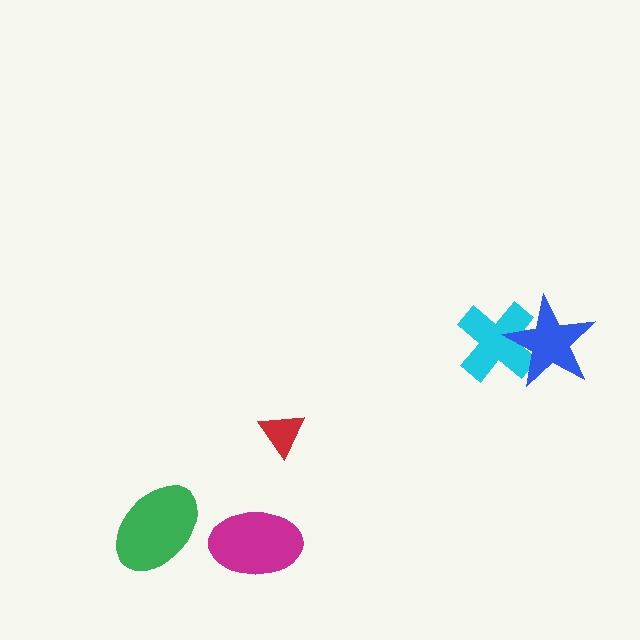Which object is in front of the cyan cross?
The blue star is in front of the cyan cross.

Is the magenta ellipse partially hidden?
No, no other shape covers it.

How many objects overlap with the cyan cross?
1 object overlaps with the cyan cross.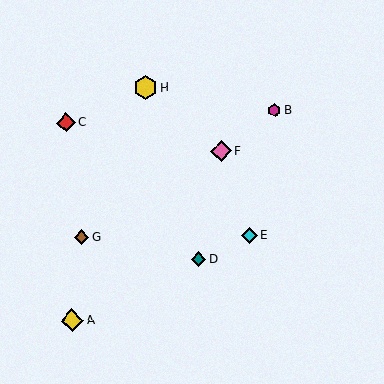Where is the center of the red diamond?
The center of the red diamond is at (66, 123).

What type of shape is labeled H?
Shape H is a yellow hexagon.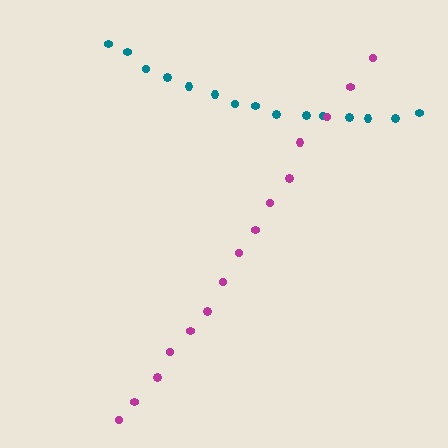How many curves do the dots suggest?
There are 2 distinct paths.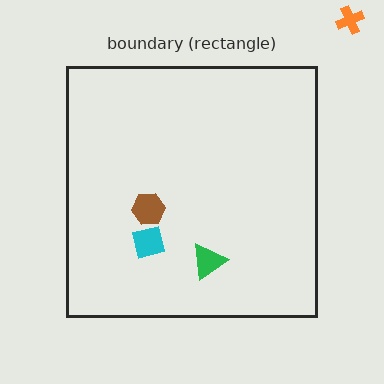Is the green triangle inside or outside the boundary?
Inside.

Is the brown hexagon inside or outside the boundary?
Inside.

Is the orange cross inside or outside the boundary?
Outside.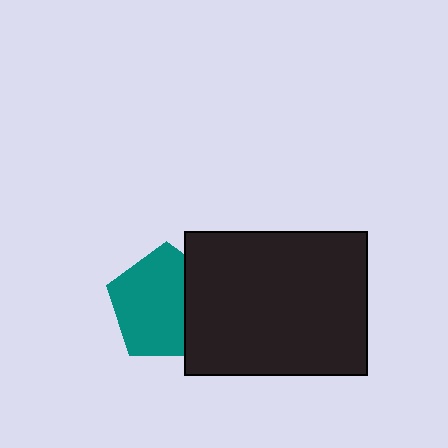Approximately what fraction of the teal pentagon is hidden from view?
Roughly 31% of the teal pentagon is hidden behind the black rectangle.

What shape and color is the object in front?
The object in front is a black rectangle.